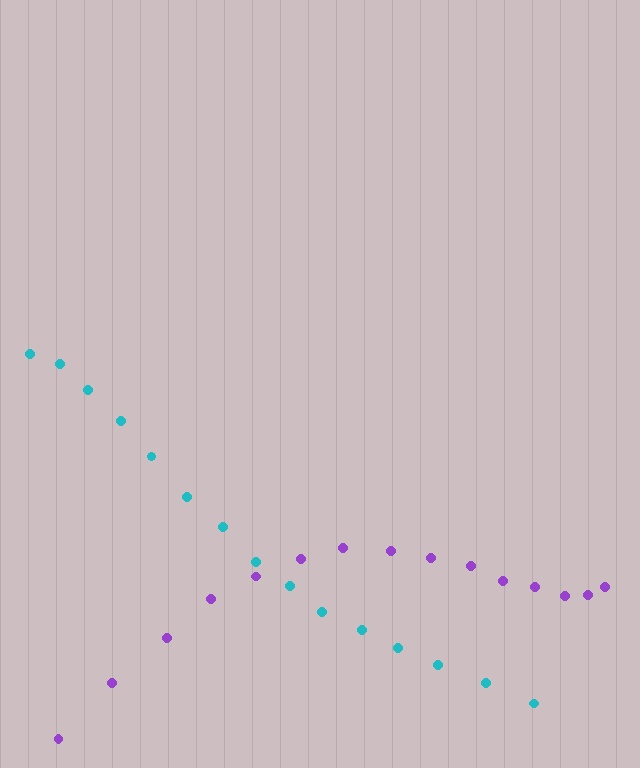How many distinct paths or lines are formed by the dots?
There are 2 distinct paths.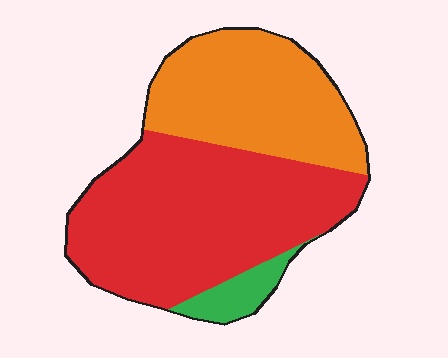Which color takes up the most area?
Red, at roughly 55%.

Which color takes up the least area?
Green, at roughly 5%.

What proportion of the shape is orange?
Orange covers 36% of the shape.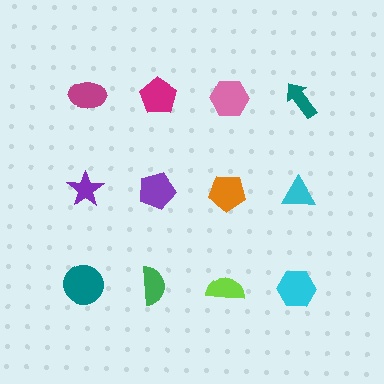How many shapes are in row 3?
4 shapes.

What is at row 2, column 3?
An orange pentagon.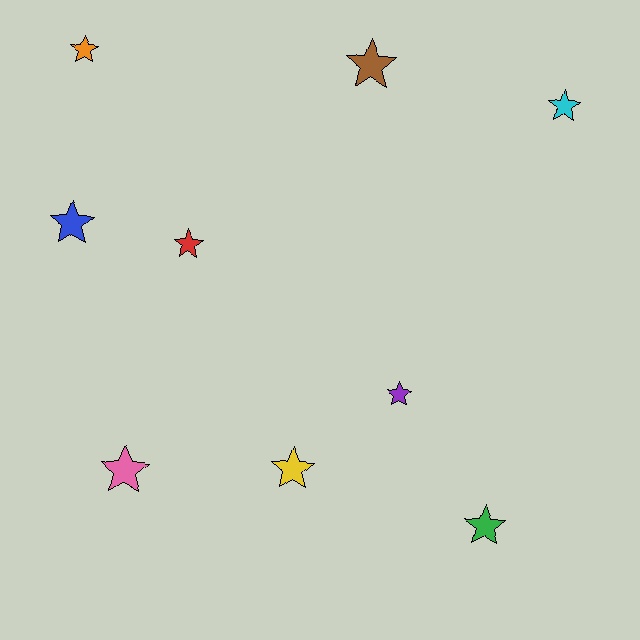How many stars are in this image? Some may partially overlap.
There are 9 stars.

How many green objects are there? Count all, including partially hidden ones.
There is 1 green object.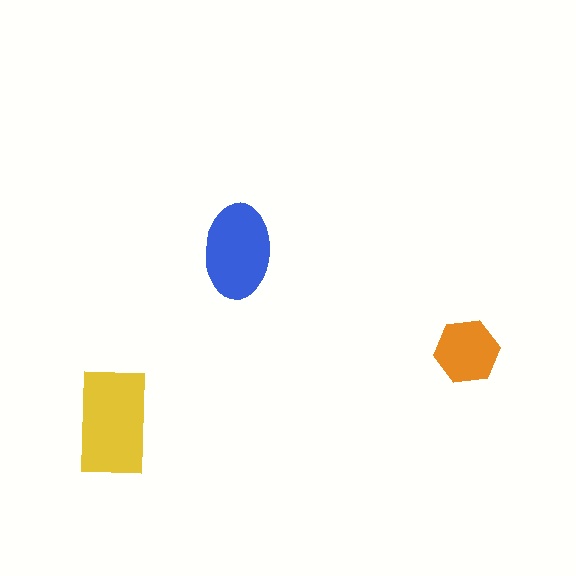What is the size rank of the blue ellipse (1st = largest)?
2nd.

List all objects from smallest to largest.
The orange hexagon, the blue ellipse, the yellow rectangle.